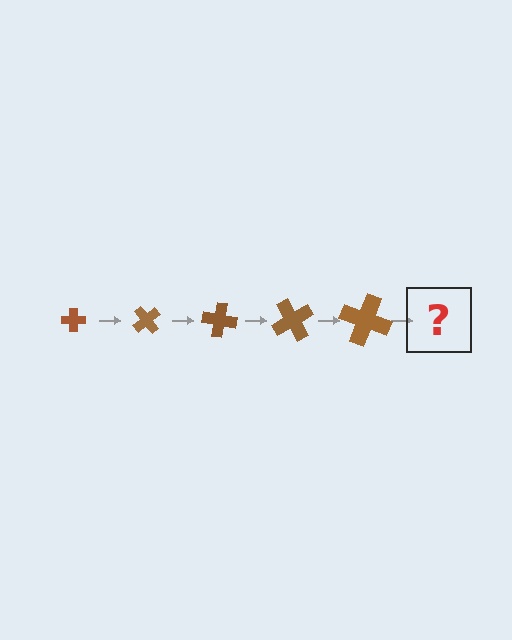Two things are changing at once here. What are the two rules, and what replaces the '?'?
The two rules are that the cross grows larger each step and it rotates 50 degrees each step. The '?' should be a cross, larger than the previous one and rotated 250 degrees from the start.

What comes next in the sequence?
The next element should be a cross, larger than the previous one and rotated 250 degrees from the start.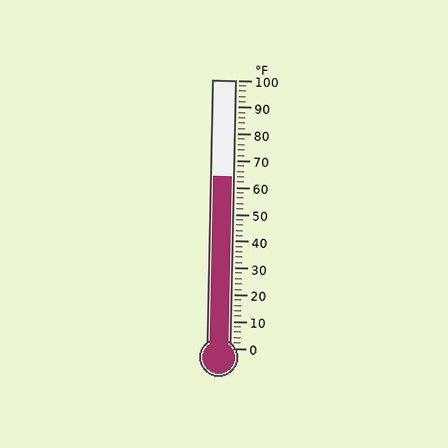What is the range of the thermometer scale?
The thermometer scale ranges from 0°F to 100°F.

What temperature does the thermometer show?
The thermometer shows approximately 64°F.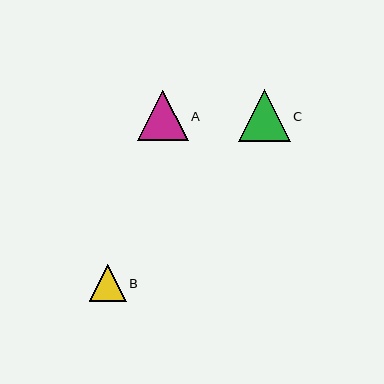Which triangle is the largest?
Triangle C is the largest with a size of approximately 52 pixels.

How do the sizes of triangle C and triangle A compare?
Triangle C and triangle A are approximately the same size.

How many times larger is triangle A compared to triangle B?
Triangle A is approximately 1.4 times the size of triangle B.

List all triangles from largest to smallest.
From largest to smallest: C, A, B.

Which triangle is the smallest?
Triangle B is the smallest with a size of approximately 37 pixels.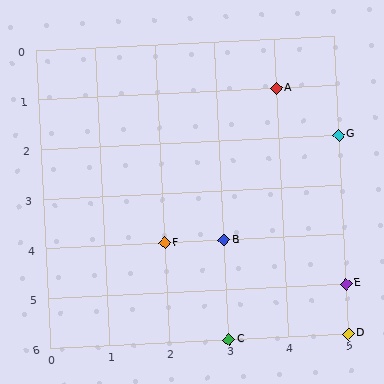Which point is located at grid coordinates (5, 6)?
Point D is at (5, 6).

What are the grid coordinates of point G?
Point G is at grid coordinates (5, 2).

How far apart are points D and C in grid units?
Points D and C are 2 columns apart.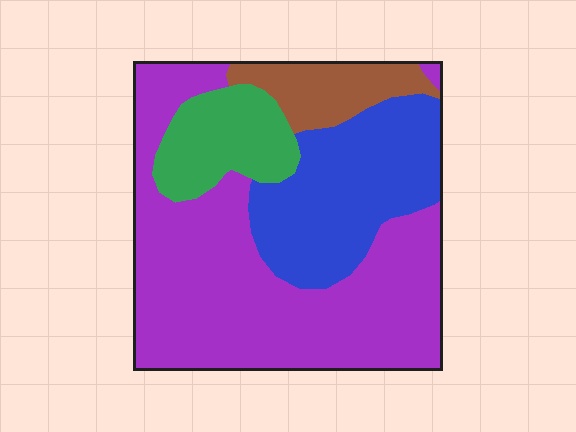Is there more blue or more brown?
Blue.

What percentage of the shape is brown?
Brown covers 10% of the shape.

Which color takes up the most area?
Purple, at roughly 55%.